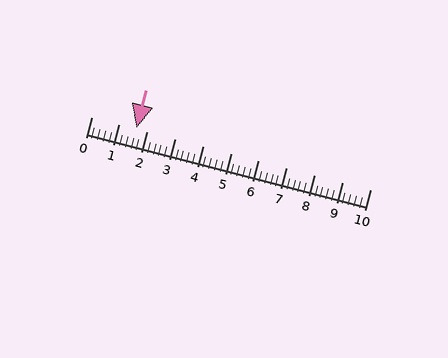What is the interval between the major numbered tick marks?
The major tick marks are spaced 1 units apart.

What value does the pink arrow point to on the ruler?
The pink arrow points to approximately 1.6.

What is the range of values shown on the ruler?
The ruler shows values from 0 to 10.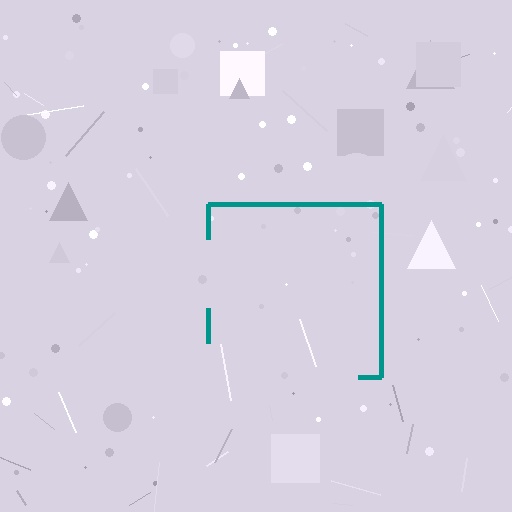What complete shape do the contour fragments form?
The contour fragments form a square.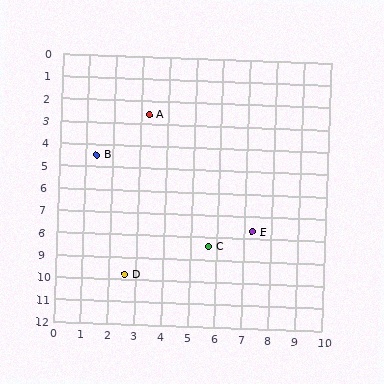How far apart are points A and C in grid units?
Points A and C are about 6.3 grid units apart.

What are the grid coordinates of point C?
Point C is at approximately (5.7, 8.4).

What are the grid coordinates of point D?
Point D is at approximately (2.6, 9.8).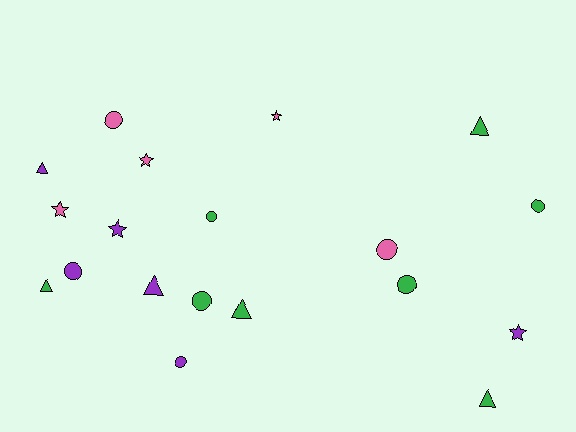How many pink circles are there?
There are 2 pink circles.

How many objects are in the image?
There are 19 objects.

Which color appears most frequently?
Green, with 8 objects.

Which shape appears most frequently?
Circle, with 8 objects.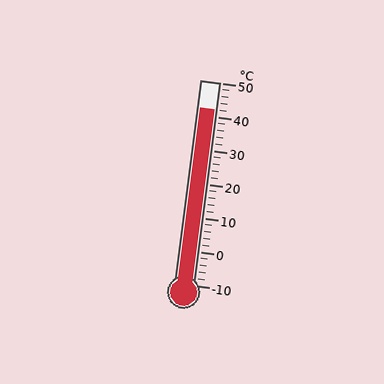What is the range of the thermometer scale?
The thermometer scale ranges from -10°C to 50°C.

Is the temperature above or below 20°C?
The temperature is above 20°C.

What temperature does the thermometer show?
The thermometer shows approximately 42°C.